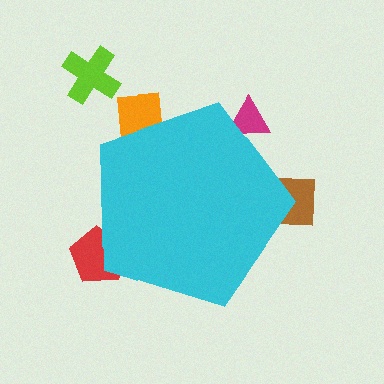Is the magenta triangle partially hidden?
Yes, the magenta triangle is partially hidden behind the cyan pentagon.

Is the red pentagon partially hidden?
Yes, the red pentagon is partially hidden behind the cyan pentagon.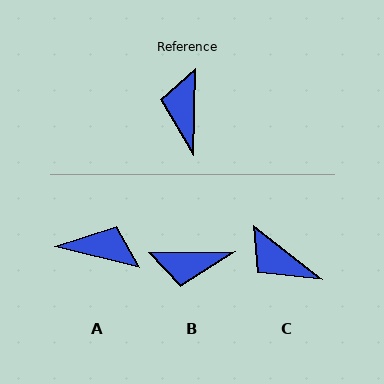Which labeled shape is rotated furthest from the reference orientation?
A, about 102 degrees away.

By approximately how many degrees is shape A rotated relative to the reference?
Approximately 102 degrees clockwise.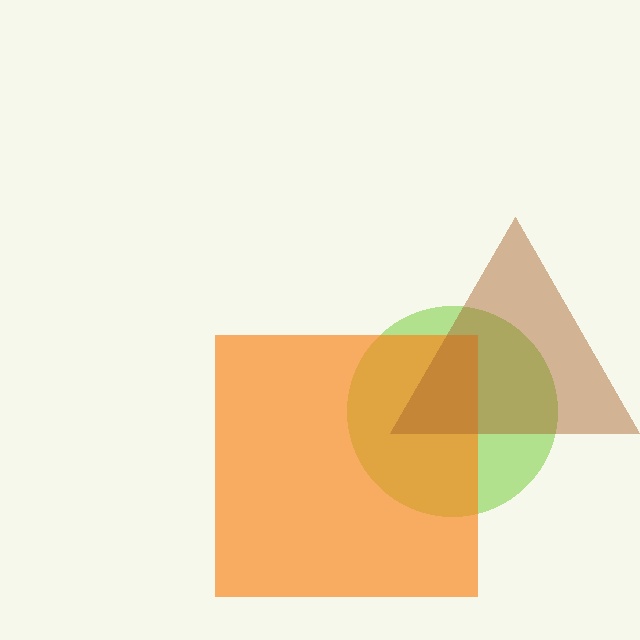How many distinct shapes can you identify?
There are 3 distinct shapes: a lime circle, an orange square, a brown triangle.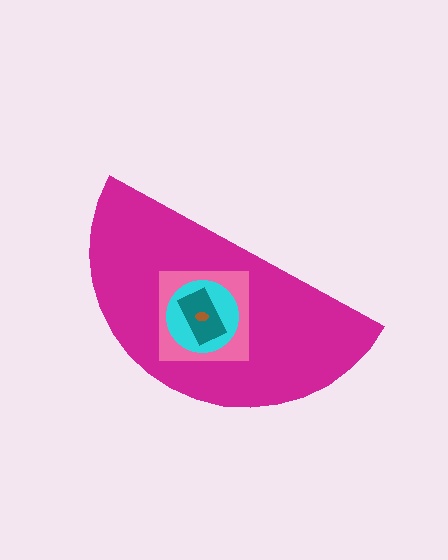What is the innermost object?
The brown ellipse.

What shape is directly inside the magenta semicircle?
The pink square.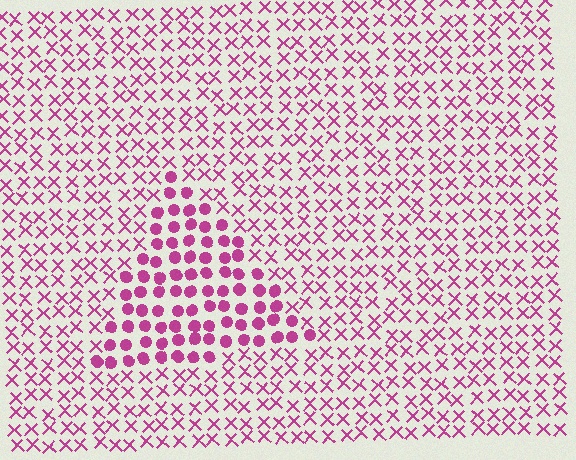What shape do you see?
I see a triangle.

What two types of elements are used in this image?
The image uses circles inside the triangle region and X marks outside it.